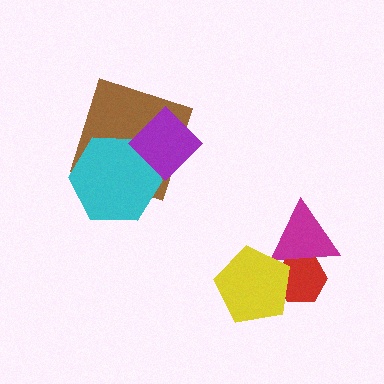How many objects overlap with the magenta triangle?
2 objects overlap with the magenta triangle.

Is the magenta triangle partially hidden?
Yes, it is partially covered by another shape.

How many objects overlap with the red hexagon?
2 objects overlap with the red hexagon.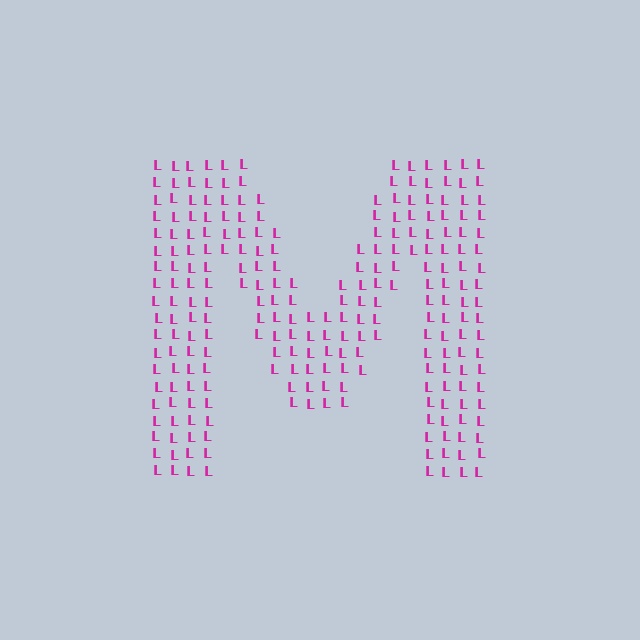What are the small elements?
The small elements are letter L's.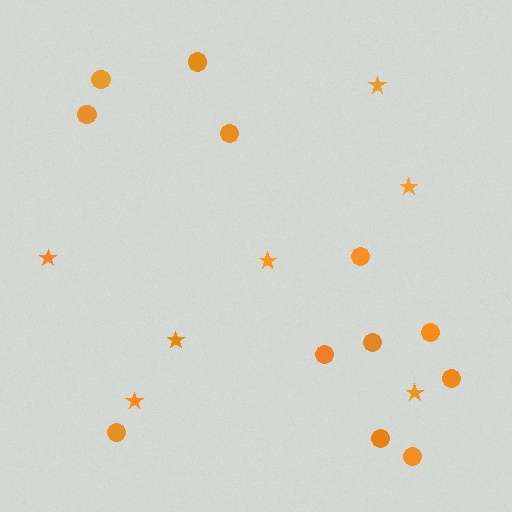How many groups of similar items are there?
There are 2 groups: one group of stars (7) and one group of circles (12).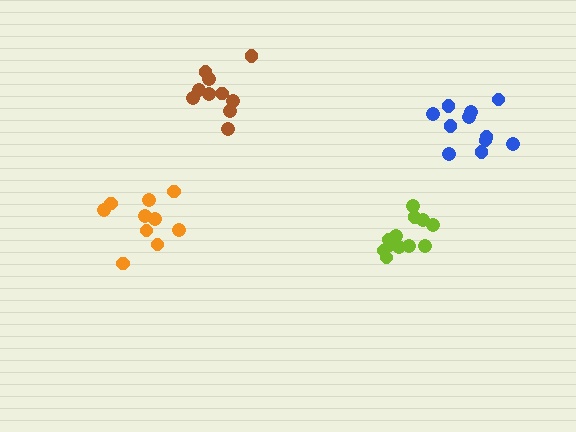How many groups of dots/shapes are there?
There are 4 groups.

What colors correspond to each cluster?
The clusters are colored: lime, orange, blue, brown.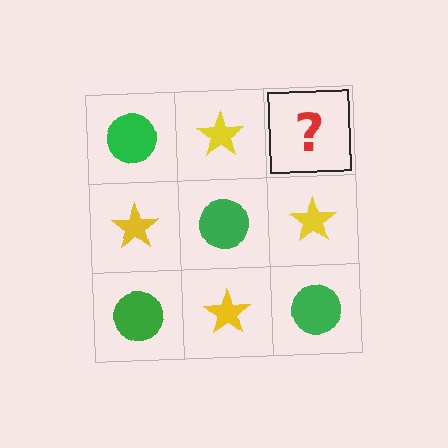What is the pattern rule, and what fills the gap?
The rule is that it alternates green circle and yellow star in a checkerboard pattern. The gap should be filled with a green circle.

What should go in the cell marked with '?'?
The missing cell should contain a green circle.